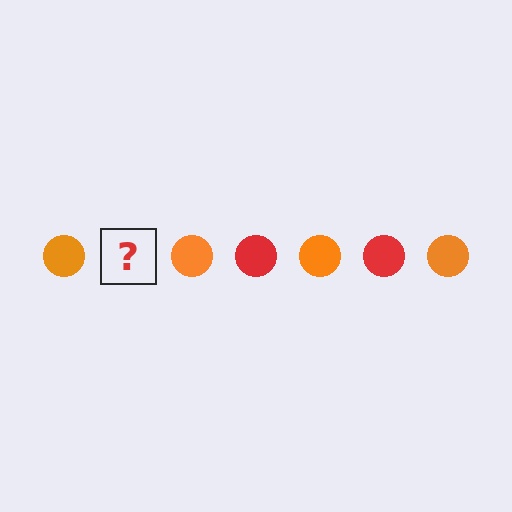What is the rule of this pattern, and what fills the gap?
The rule is that the pattern cycles through orange, red circles. The gap should be filled with a red circle.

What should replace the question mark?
The question mark should be replaced with a red circle.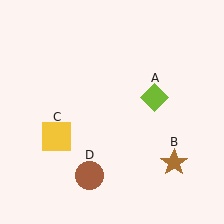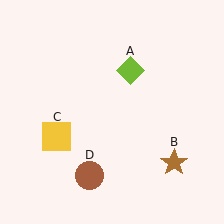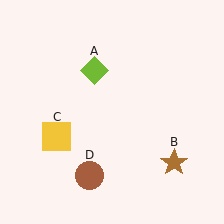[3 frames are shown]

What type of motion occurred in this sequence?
The lime diamond (object A) rotated counterclockwise around the center of the scene.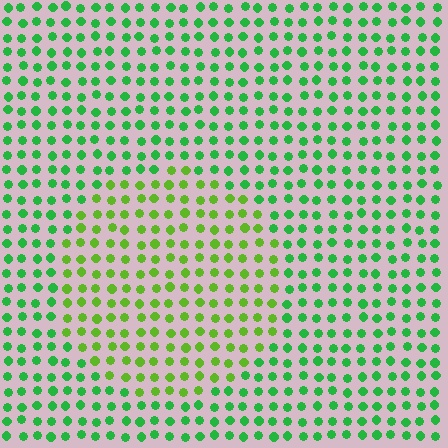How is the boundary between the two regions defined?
The boundary is defined purely by a slight shift in hue (about 35 degrees). Spacing, size, and orientation are identical on both sides.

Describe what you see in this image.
The image is filled with small green elements in a uniform arrangement. A circle-shaped region is visible where the elements are tinted to a slightly different hue, forming a subtle color boundary.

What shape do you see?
I see a circle.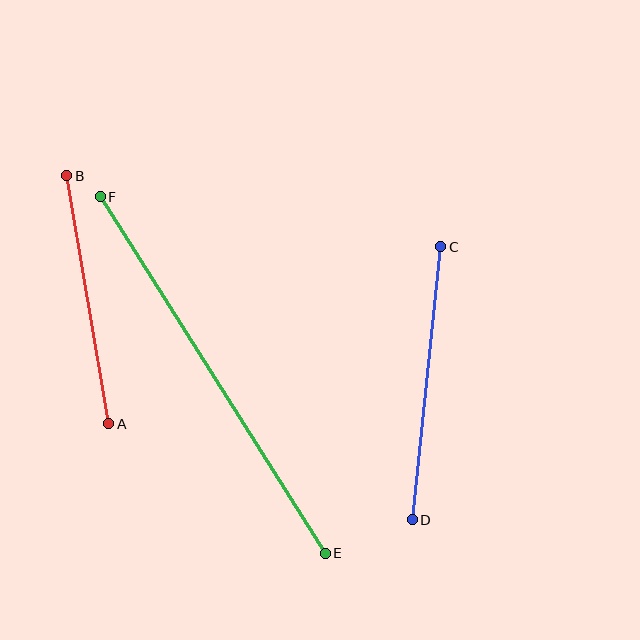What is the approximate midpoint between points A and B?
The midpoint is at approximately (88, 300) pixels.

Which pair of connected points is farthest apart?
Points E and F are farthest apart.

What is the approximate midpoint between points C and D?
The midpoint is at approximately (427, 383) pixels.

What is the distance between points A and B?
The distance is approximately 252 pixels.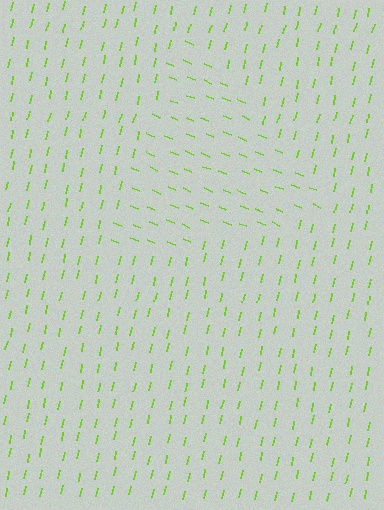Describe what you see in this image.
The image is filled with small lime line segments. A triangle region in the image has lines oriented differently from the surrounding lines, creating a visible texture boundary.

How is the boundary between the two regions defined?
The boundary is defined purely by a change in line orientation (approximately 80 degrees difference). All lines are the same color and thickness.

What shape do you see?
I see a triangle.